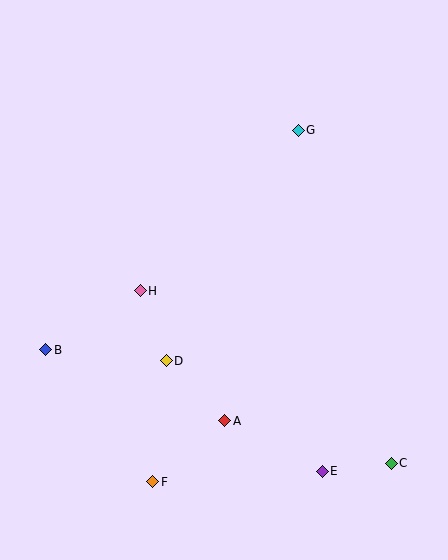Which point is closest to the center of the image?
Point H at (140, 291) is closest to the center.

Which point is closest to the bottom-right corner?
Point C is closest to the bottom-right corner.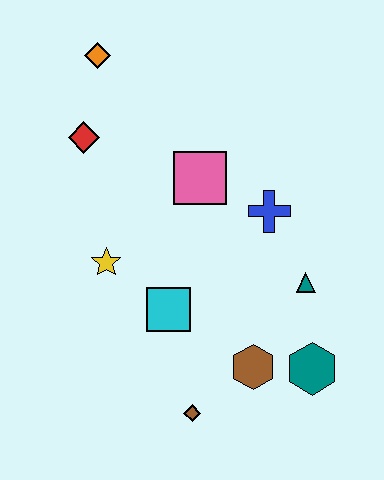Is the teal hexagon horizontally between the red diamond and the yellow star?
No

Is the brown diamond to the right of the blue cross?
No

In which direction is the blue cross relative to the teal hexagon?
The blue cross is above the teal hexagon.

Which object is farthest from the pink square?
The brown diamond is farthest from the pink square.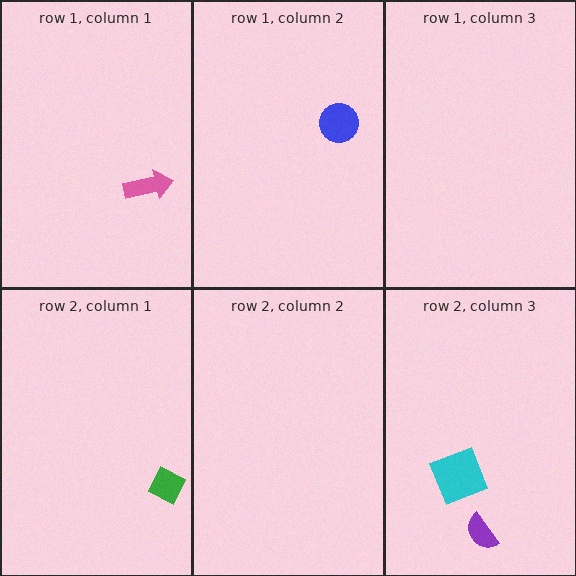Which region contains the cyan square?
The row 2, column 3 region.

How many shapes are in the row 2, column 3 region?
2.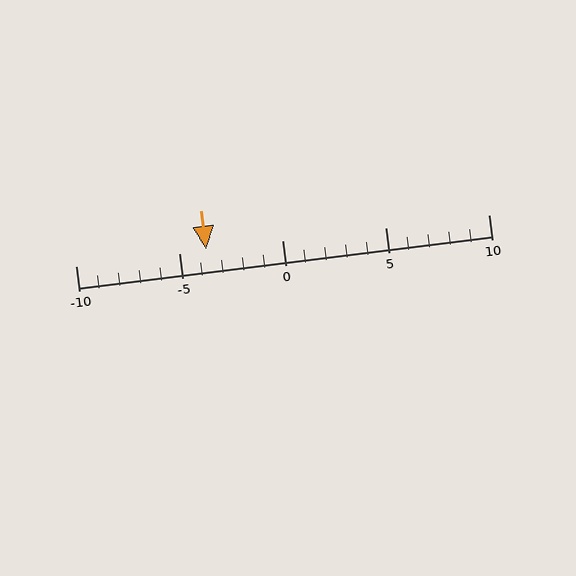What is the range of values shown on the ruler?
The ruler shows values from -10 to 10.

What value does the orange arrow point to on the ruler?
The orange arrow points to approximately -4.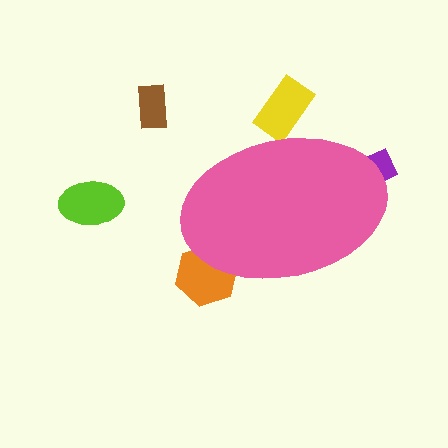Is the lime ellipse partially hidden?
No, the lime ellipse is fully visible.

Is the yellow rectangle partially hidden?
Yes, the yellow rectangle is partially hidden behind the pink ellipse.